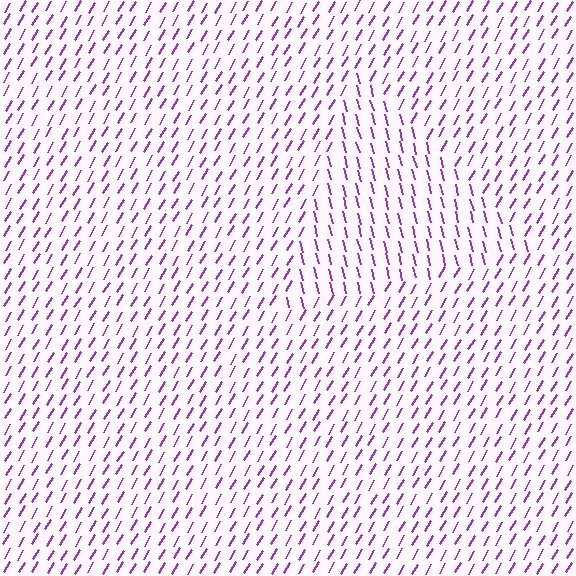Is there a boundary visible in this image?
Yes, there is a texture boundary formed by a change in line orientation.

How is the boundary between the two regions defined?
The boundary is defined purely by a change in line orientation (approximately 45 degrees difference). All lines are the same color and thickness.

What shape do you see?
I see a triangle.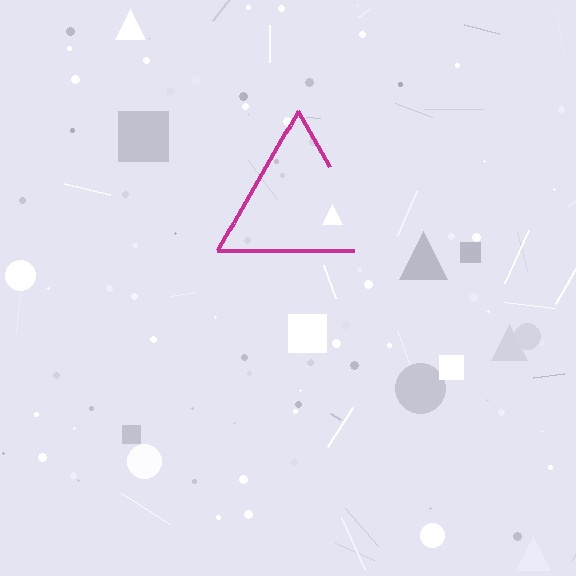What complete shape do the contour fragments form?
The contour fragments form a triangle.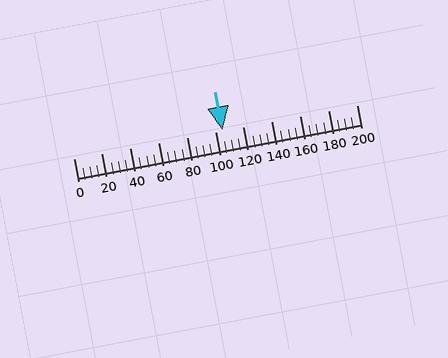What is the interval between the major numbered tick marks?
The major tick marks are spaced 20 units apart.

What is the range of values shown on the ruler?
The ruler shows values from 0 to 200.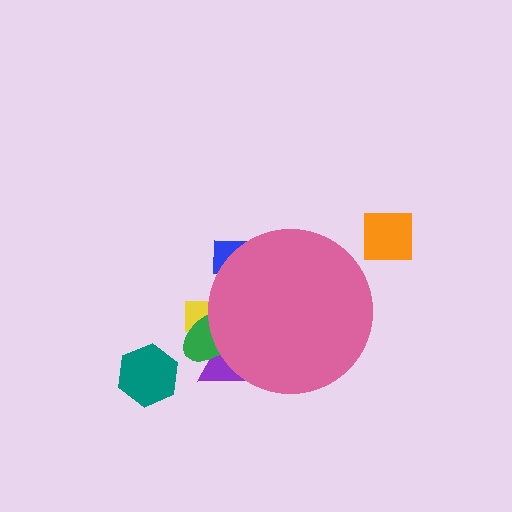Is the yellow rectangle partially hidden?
Yes, the yellow rectangle is partially hidden behind the pink circle.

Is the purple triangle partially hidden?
Yes, the purple triangle is partially hidden behind the pink circle.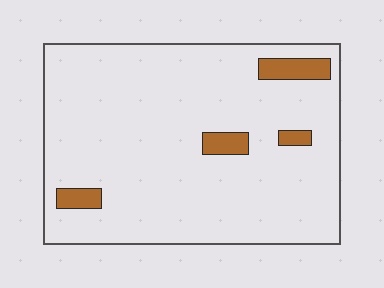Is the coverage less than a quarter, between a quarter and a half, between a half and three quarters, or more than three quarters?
Less than a quarter.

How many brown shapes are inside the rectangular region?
4.